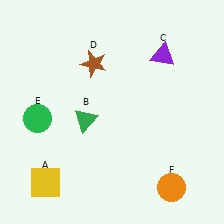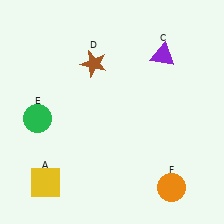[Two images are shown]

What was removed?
The green triangle (B) was removed in Image 2.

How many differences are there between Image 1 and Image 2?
There is 1 difference between the two images.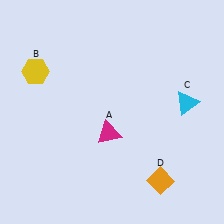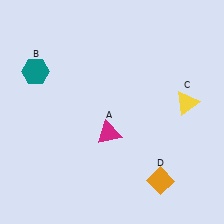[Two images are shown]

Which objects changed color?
B changed from yellow to teal. C changed from cyan to yellow.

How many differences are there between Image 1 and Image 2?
There are 2 differences between the two images.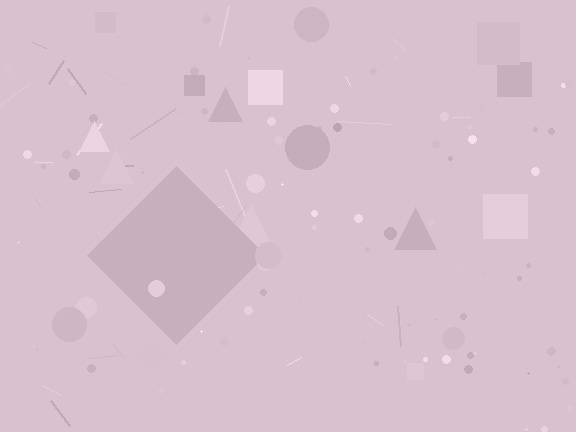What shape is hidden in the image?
A diamond is hidden in the image.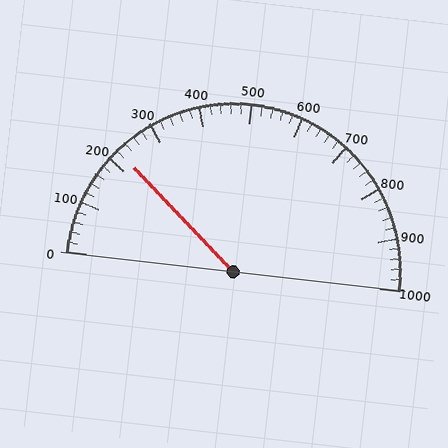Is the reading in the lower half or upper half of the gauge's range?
The reading is in the lower half of the range (0 to 1000).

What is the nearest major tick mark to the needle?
The nearest major tick mark is 200.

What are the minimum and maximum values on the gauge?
The gauge ranges from 0 to 1000.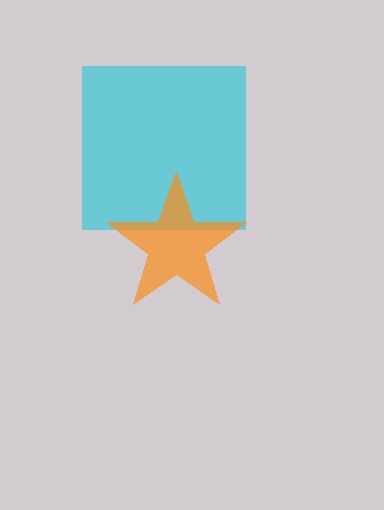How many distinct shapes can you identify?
There are 2 distinct shapes: a cyan square, an orange star.